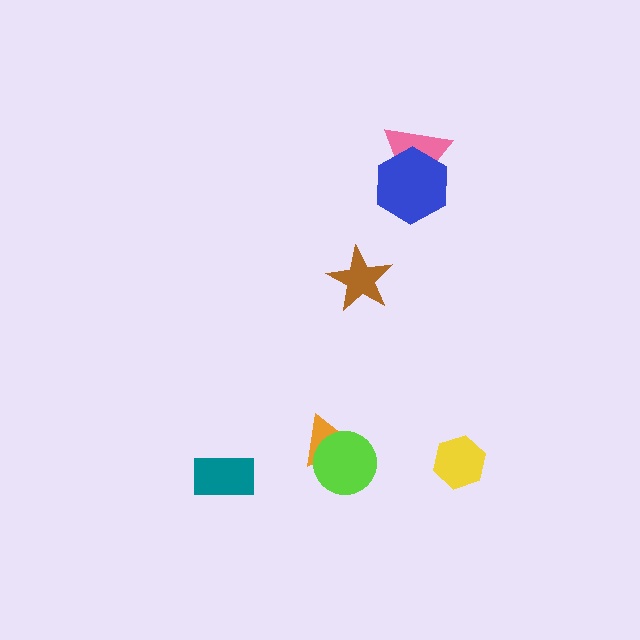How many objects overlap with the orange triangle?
1 object overlaps with the orange triangle.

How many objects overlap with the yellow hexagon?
0 objects overlap with the yellow hexagon.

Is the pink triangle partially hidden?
Yes, it is partially covered by another shape.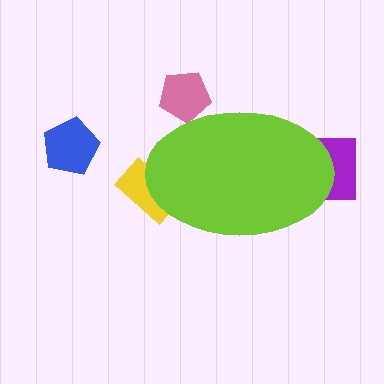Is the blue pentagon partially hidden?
No, the blue pentagon is fully visible.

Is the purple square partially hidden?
Yes, the purple square is partially hidden behind the lime ellipse.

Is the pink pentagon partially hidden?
Yes, the pink pentagon is partially hidden behind the lime ellipse.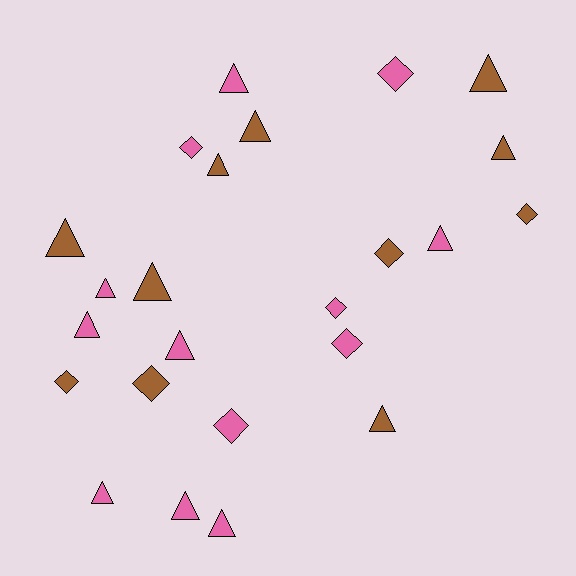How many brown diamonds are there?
There are 4 brown diamonds.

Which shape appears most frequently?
Triangle, with 15 objects.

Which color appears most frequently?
Pink, with 13 objects.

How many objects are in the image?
There are 24 objects.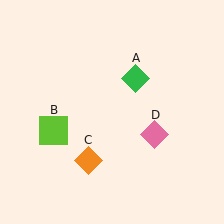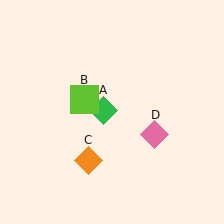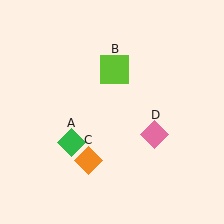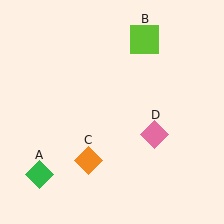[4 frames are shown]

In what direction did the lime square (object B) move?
The lime square (object B) moved up and to the right.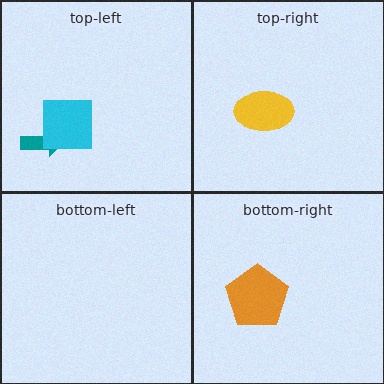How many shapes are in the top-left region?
2.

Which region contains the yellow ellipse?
The top-right region.